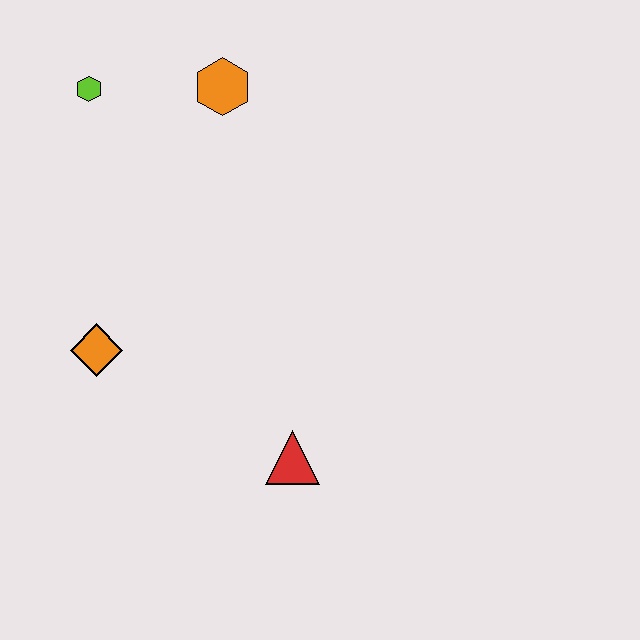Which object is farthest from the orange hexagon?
The red triangle is farthest from the orange hexagon.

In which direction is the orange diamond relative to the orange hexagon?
The orange diamond is below the orange hexagon.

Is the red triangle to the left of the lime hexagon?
No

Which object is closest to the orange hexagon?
The lime hexagon is closest to the orange hexagon.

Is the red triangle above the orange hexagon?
No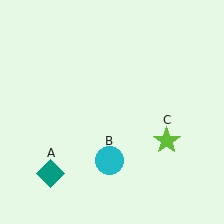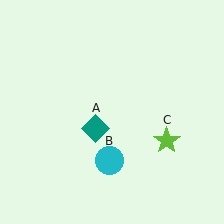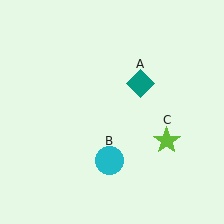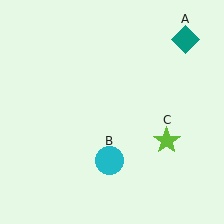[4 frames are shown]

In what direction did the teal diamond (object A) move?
The teal diamond (object A) moved up and to the right.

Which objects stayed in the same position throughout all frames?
Cyan circle (object B) and lime star (object C) remained stationary.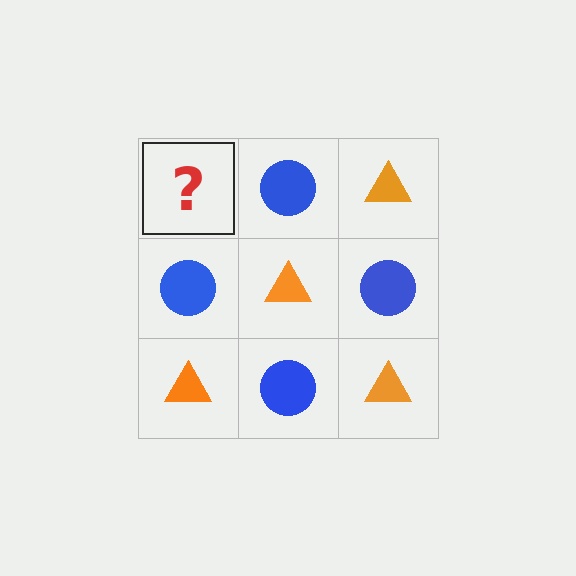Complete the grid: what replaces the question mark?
The question mark should be replaced with an orange triangle.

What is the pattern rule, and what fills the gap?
The rule is that it alternates orange triangle and blue circle in a checkerboard pattern. The gap should be filled with an orange triangle.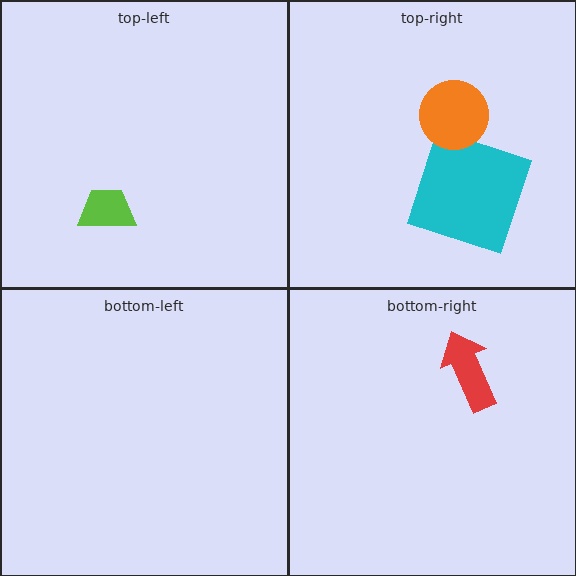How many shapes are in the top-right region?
2.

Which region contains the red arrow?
The bottom-right region.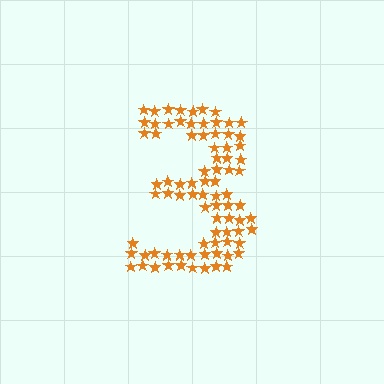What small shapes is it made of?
It is made of small stars.